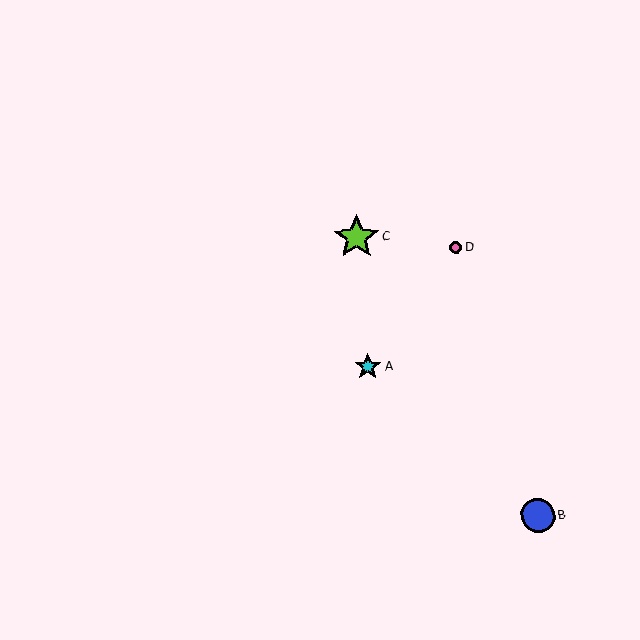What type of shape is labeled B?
Shape B is a blue circle.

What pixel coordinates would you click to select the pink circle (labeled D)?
Click at (456, 247) to select the pink circle D.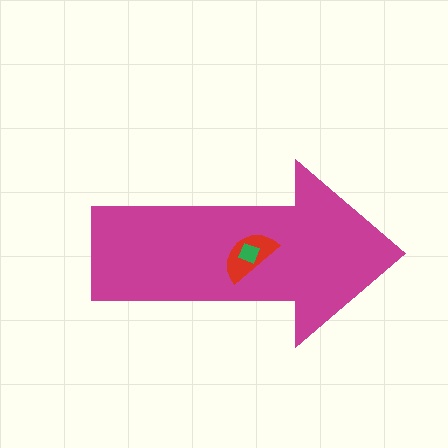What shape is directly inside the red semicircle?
The green diamond.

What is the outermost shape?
The magenta arrow.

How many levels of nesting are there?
3.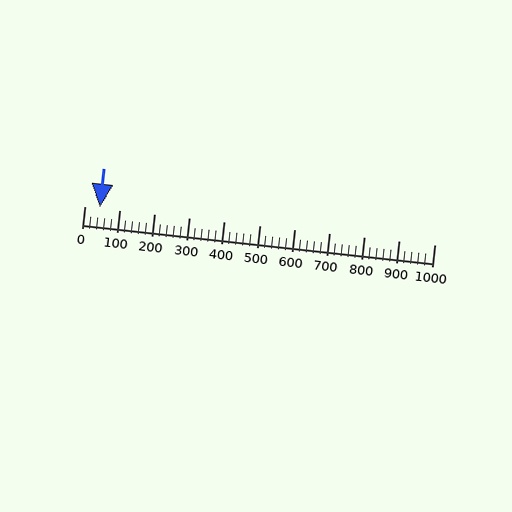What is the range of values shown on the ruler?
The ruler shows values from 0 to 1000.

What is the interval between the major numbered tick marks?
The major tick marks are spaced 100 units apart.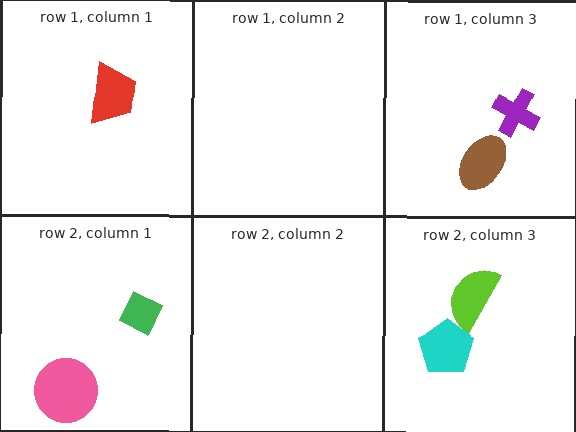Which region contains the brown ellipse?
The row 1, column 3 region.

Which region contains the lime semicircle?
The row 2, column 3 region.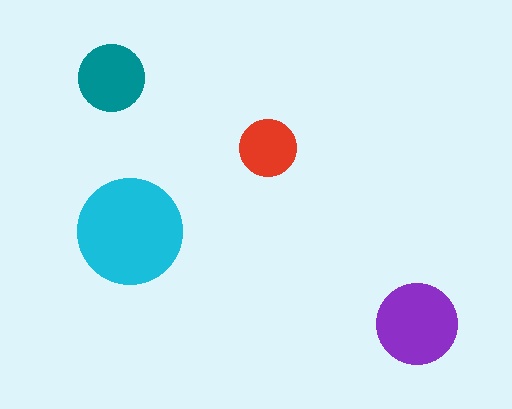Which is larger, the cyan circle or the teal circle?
The cyan one.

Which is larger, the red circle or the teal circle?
The teal one.